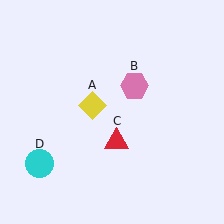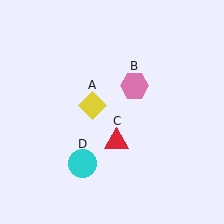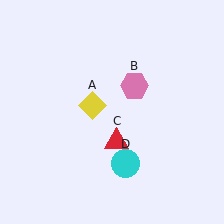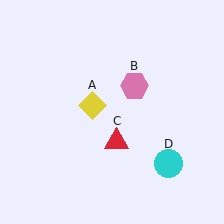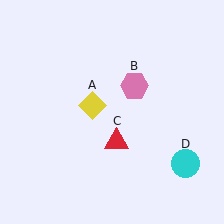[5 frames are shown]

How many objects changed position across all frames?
1 object changed position: cyan circle (object D).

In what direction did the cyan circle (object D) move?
The cyan circle (object D) moved right.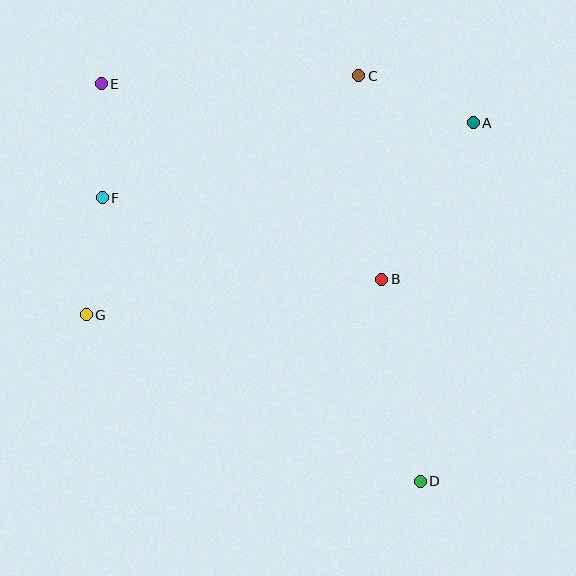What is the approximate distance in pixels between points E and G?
The distance between E and G is approximately 231 pixels.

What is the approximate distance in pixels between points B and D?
The distance between B and D is approximately 206 pixels.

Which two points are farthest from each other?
Points D and E are farthest from each other.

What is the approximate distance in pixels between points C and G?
The distance between C and G is approximately 363 pixels.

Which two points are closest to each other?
Points E and F are closest to each other.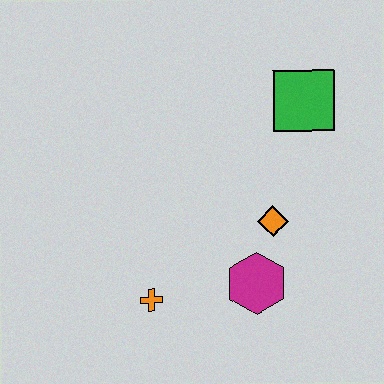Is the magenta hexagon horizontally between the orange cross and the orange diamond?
Yes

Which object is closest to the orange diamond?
The magenta hexagon is closest to the orange diamond.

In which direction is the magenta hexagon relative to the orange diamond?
The magenta hexagon is below the orange diamond.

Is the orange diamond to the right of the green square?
No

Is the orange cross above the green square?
No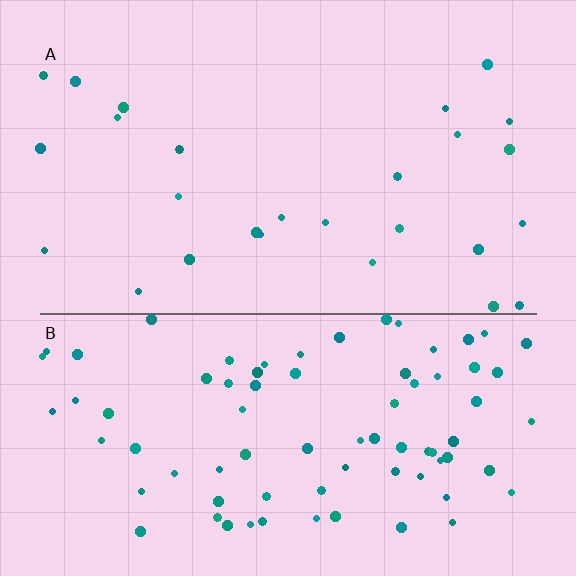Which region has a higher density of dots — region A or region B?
B (the bottom).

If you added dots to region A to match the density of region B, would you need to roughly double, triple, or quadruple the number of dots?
Approximately triple.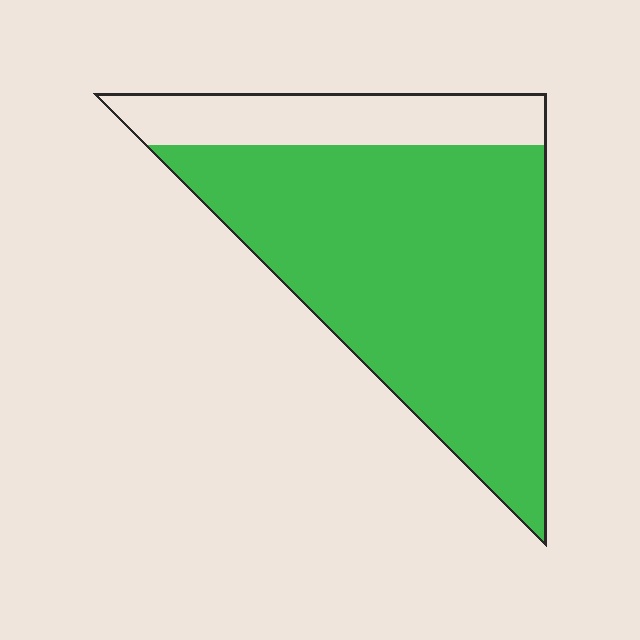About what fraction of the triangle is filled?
About four fifths (4/5).